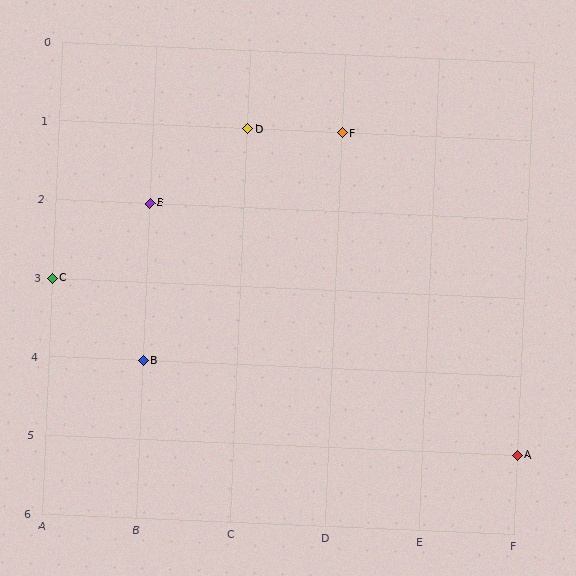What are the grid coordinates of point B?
Point B is at grid coordinates (B, 4).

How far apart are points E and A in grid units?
Points E and A are 4 columns and 3 rows apart (about 5.0 grid units diagonally).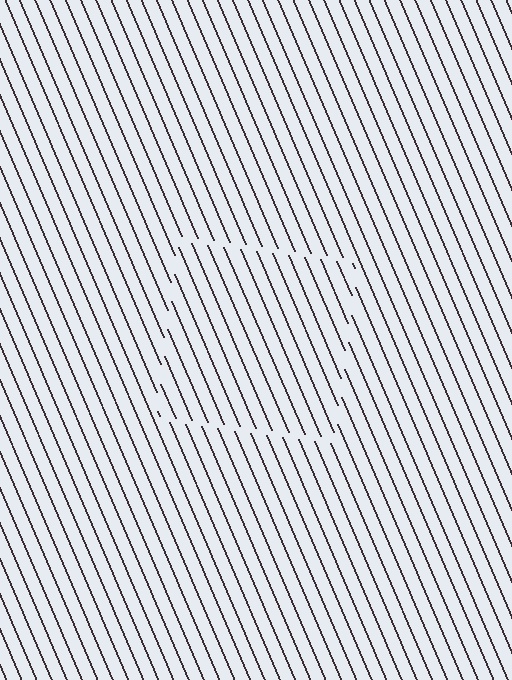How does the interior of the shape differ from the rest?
The interior of the shape contains the same grating, shifted by half a period — the contour is defined by the phase discontinuity where line-ends from the inner and outer gratings abut.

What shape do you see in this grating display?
An illusory square. The interior of the shape contains the same grating, shifted by half a period — the contour is defined by the phase discontinuity where line-ends from the inner and outer gratings abut.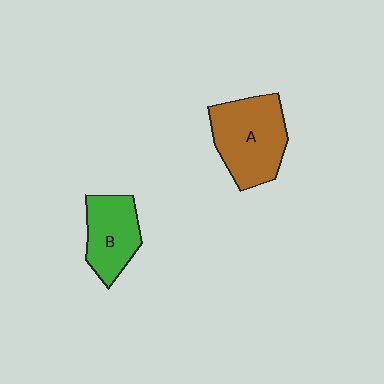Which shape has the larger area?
Shape A (brown).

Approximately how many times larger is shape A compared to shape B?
Approximately 1.4 times.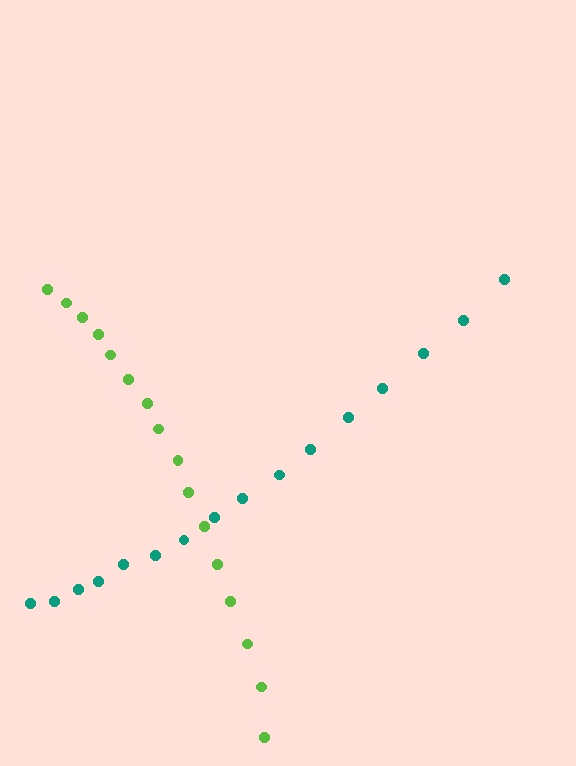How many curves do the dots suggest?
There are 2 distinct paths.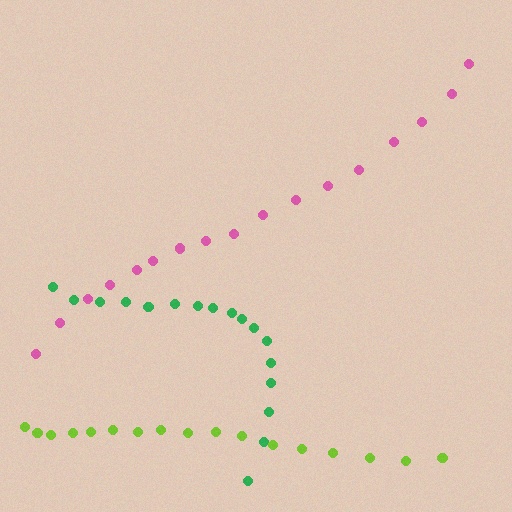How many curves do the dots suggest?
There are 3 distinct paths.